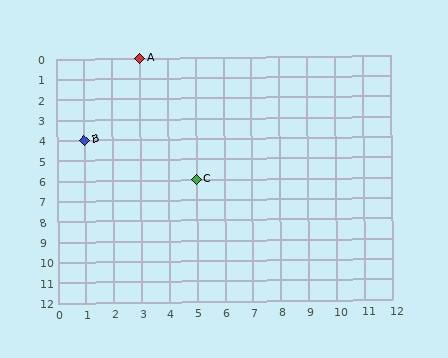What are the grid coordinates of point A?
Point A is at grid coordinates (3, 0).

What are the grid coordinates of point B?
Point B is at grid coordinates (1, 4).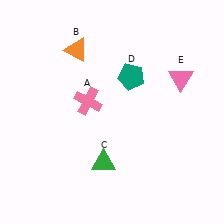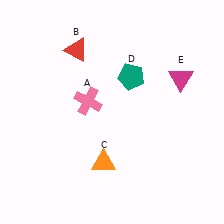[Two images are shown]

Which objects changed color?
B changed from orange to red. C changed from green to orange. E changed from pink to magenta.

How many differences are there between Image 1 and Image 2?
There are 3 differences between the two images.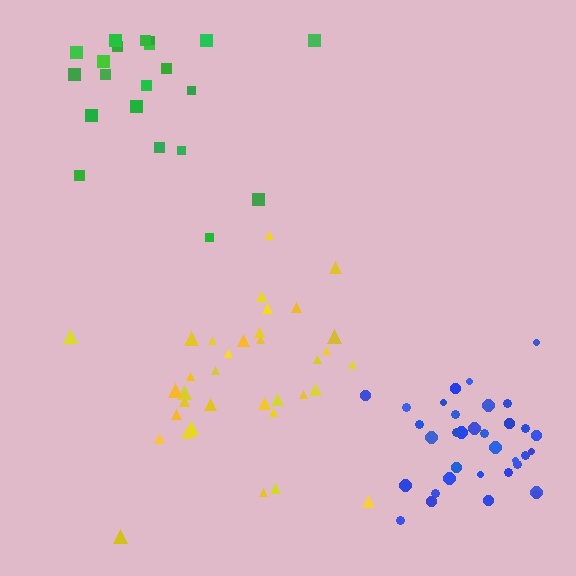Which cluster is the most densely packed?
Blue.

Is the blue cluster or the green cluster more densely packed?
Blue.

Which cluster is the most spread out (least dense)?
Green.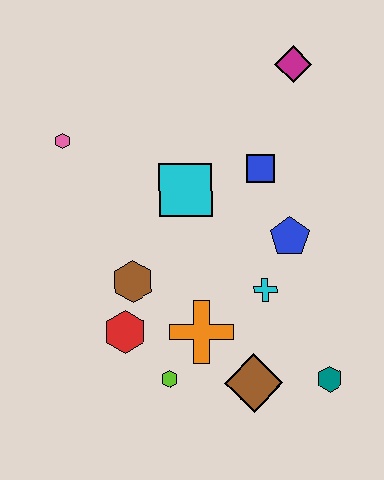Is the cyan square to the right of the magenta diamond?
No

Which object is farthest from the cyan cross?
The pink hexagon is farthest from the cyan cross.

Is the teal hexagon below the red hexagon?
Yes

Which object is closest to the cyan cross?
The blue pentagon is closest to the cyan cross.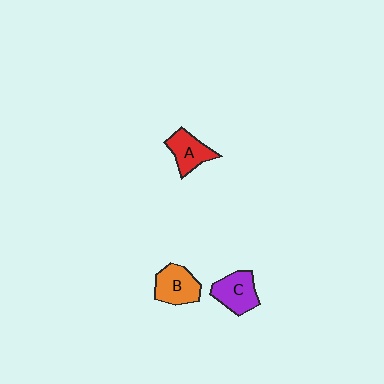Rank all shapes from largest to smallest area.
From largest to smallest: B (orange), C (purple), A (red).